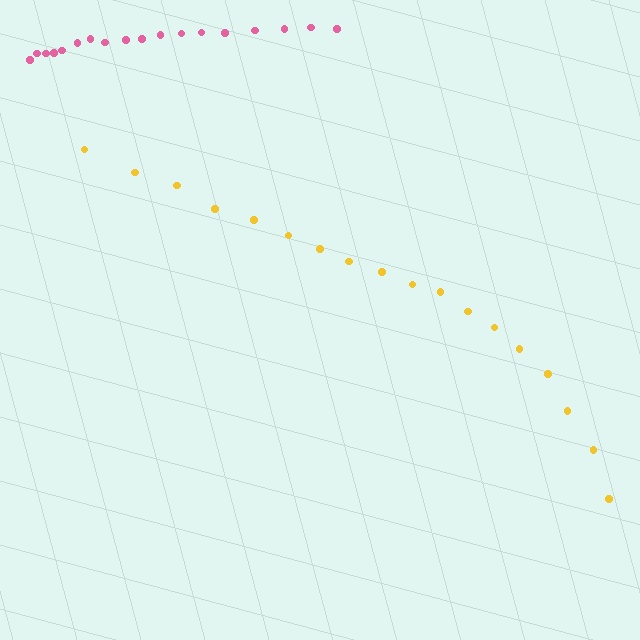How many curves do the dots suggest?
There are 2 distinct paths.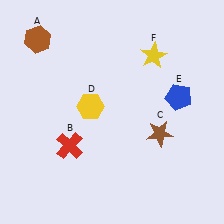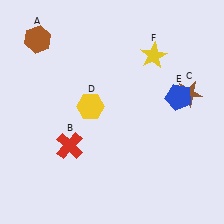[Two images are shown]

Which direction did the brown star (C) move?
The brown star (C) moved up.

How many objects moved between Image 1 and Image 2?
1 object moved between the two images.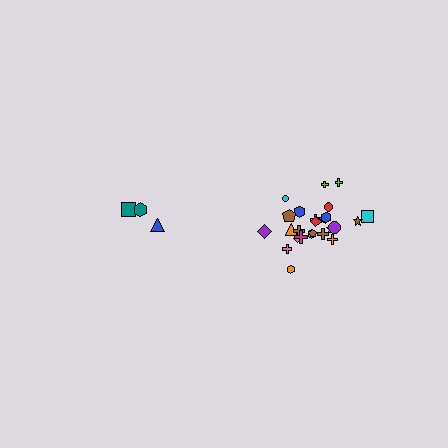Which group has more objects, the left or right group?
The right group.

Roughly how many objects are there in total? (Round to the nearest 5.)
Roughly 30 objects in total.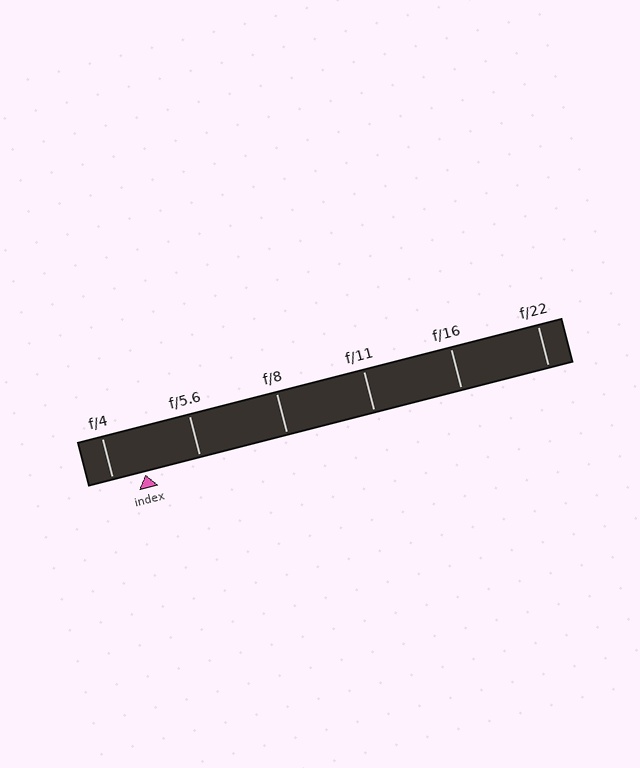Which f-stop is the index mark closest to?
The index mark is closest to f/4.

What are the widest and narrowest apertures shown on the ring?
The widest aperture shown is f/4 and the narrowest is f/22.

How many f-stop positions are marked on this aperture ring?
There are 6 f-stop positions marked.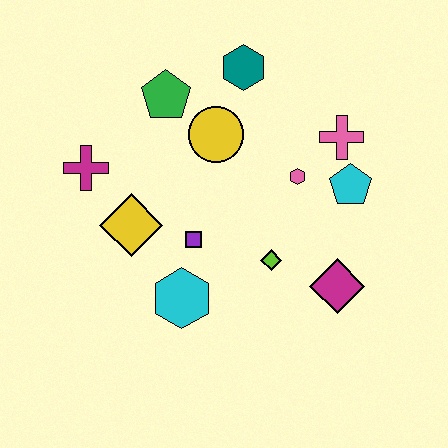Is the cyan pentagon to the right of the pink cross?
Yes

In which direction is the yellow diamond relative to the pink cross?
The yellow diamond is to the left of the pink cross.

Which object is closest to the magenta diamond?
The lime diamond is closest to the magenta diamond.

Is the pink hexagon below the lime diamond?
No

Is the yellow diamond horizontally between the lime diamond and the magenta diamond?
No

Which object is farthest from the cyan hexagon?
The teal hexagon is farthest from the cyan hexagon.